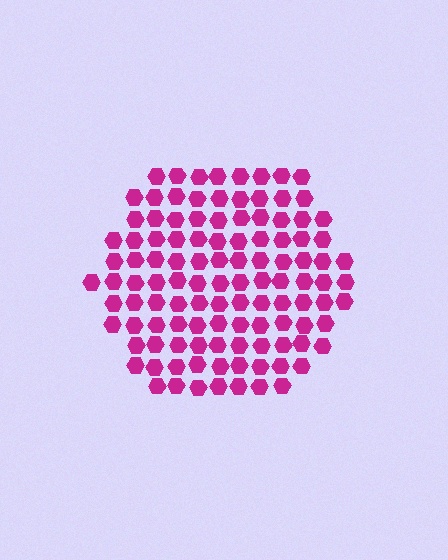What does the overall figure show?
The overall figure shows a hexagon.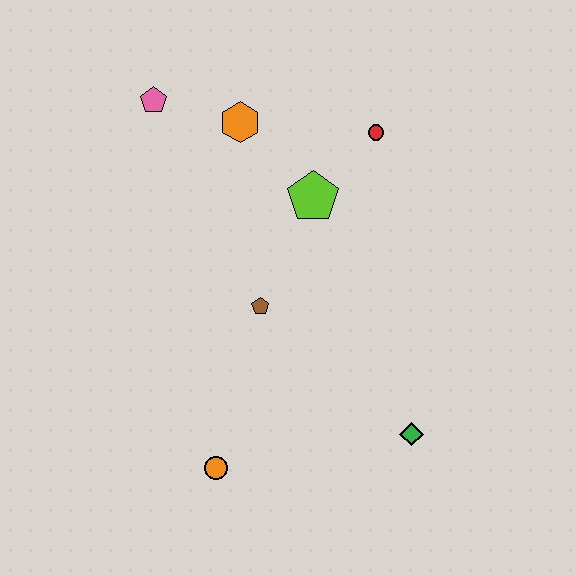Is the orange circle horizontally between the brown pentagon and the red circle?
No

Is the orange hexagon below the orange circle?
No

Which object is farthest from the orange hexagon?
The green diamond is farthest from the orange hexagon.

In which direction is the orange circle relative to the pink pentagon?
The orange circle is below the pink pentagon.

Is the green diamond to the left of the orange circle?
No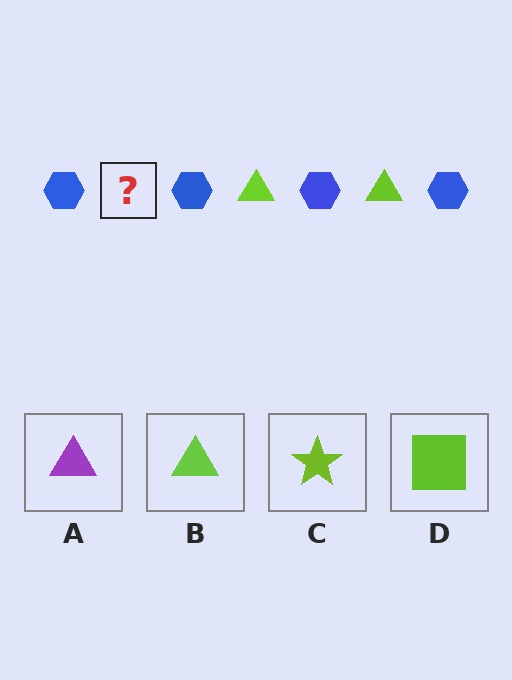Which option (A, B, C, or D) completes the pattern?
B.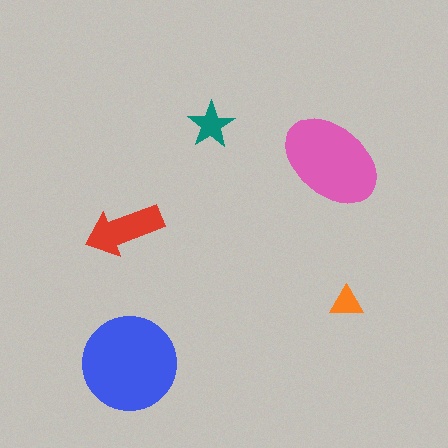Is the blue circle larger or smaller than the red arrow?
Larger.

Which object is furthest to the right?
The orange triangle is rightmost.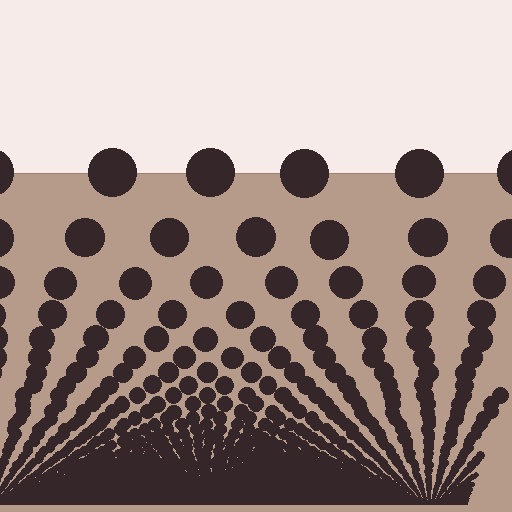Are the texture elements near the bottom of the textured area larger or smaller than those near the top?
Smaller. The gradient is inverted — elements near the bottom are smaller and denser.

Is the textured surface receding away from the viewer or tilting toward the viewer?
The surface appears to tilt toward the viewer. Texture elements get larger and sparser toward the top.